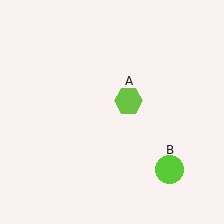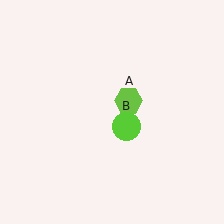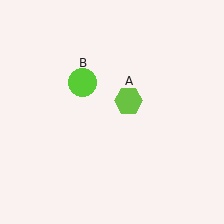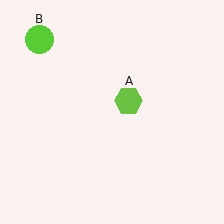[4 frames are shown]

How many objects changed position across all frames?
1 object changed position: lime circle (object B).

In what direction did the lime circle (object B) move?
The lime circle (object B) moved up and to the left.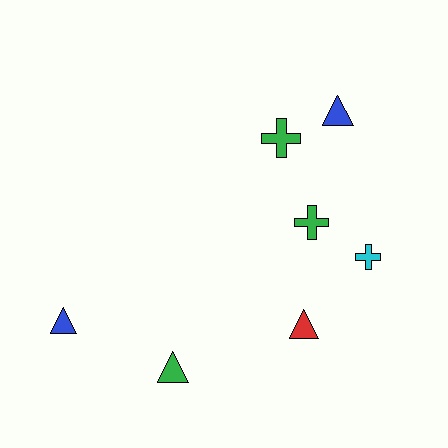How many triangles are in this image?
There are 4 triangles.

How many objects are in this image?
There are 7 objects.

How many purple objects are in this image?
There are no purple objects.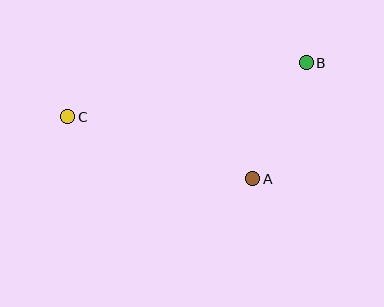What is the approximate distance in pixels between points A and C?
The distance between A and C is approximately 195 pixels.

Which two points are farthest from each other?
Points B and C are farthest from each other.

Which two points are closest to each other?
Points A and B are closest to each other.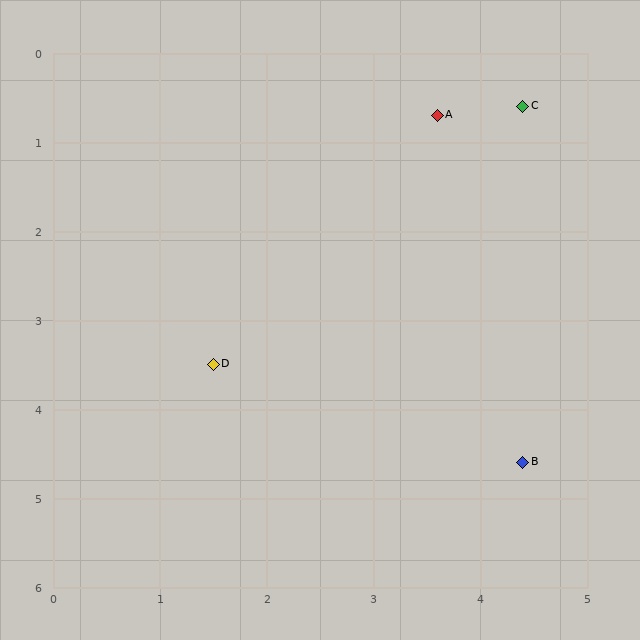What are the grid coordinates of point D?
Point D is at approximately (1.5, 3.5).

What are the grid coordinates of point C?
Point C is at approximately (4.4, 0.6).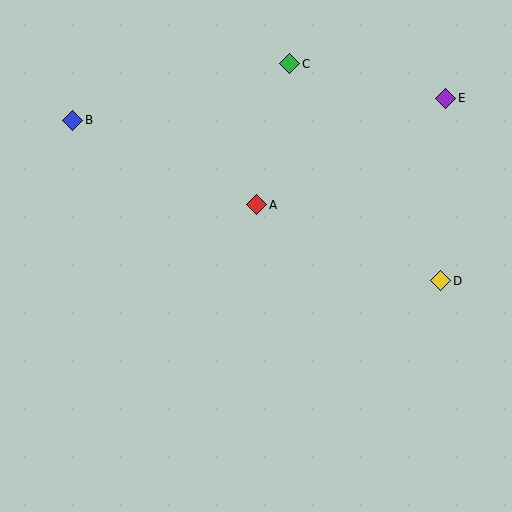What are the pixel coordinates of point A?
Point A is at (257, 205).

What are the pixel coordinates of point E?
Point E is at (446, 98).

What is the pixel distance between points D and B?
The distance between D and B is 402 pixels.